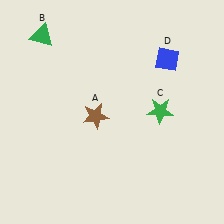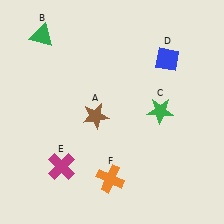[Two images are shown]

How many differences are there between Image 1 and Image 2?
There are 2 differences between the two images.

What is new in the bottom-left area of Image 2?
An orange cross (F) was added in the bottom-left area of Image 2.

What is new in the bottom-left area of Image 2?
A magenta cross (E) was added in the bottom-left area of Image 2.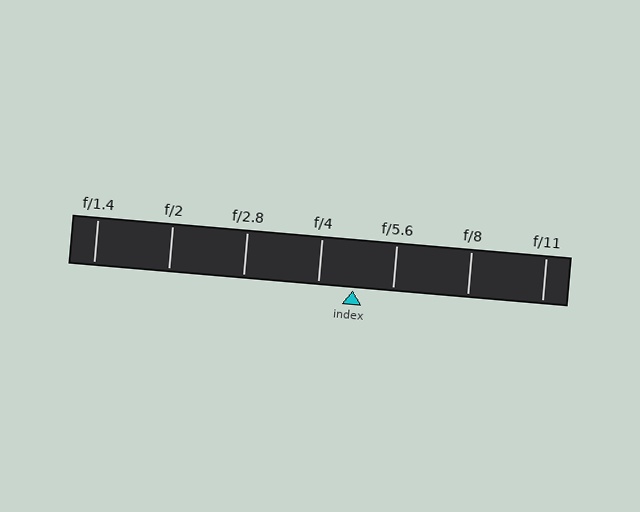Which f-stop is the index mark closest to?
The index mark is closest to f/4.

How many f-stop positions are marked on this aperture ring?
There are 7 f-stop positions marked.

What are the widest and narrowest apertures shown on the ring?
The widest aperture shown is f/1.4 and the narrowest is f/11.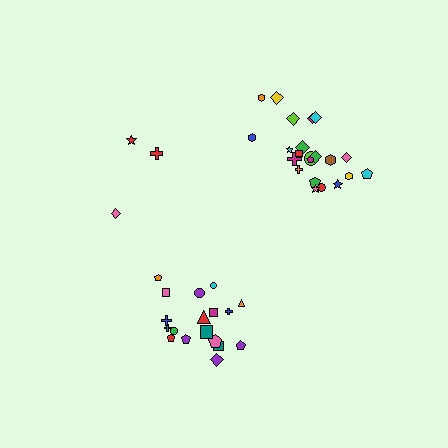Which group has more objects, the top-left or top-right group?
The top-right group.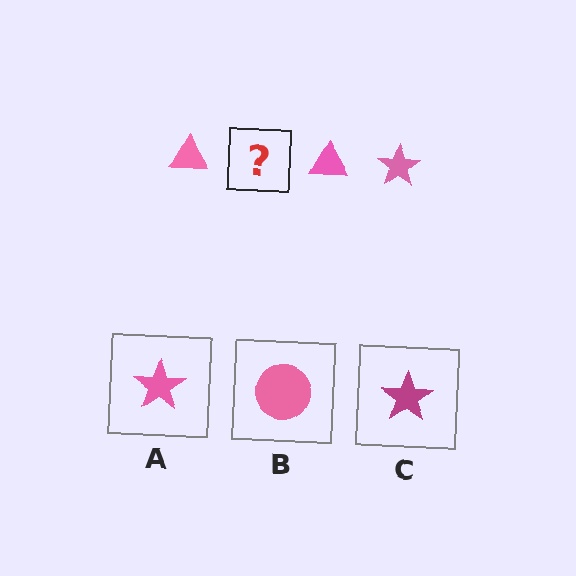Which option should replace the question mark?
Option A.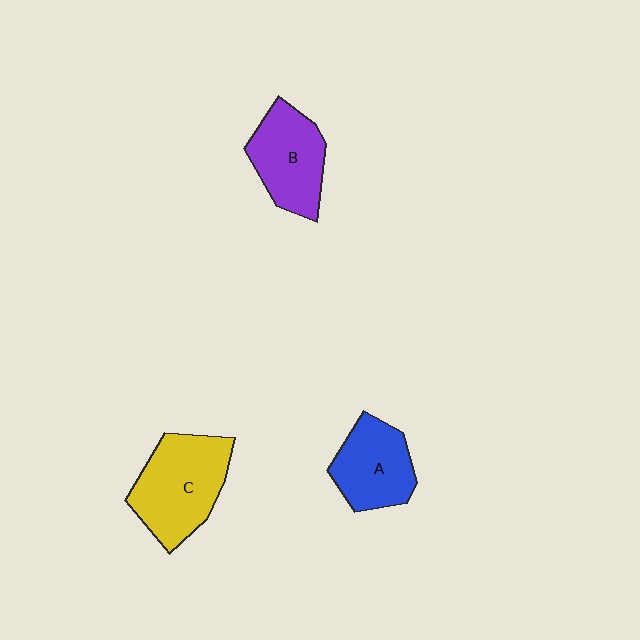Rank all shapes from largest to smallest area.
From largest to smallest: C (yellow), B (purple), A (blue).